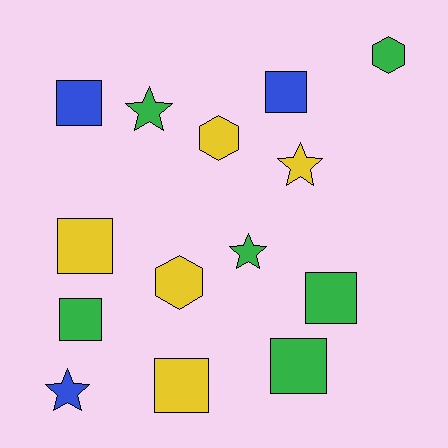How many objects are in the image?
There are 14 objects.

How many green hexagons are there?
There is 1 green hexagon.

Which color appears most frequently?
Green, with 6 objects.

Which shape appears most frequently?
Square, with 7 objects.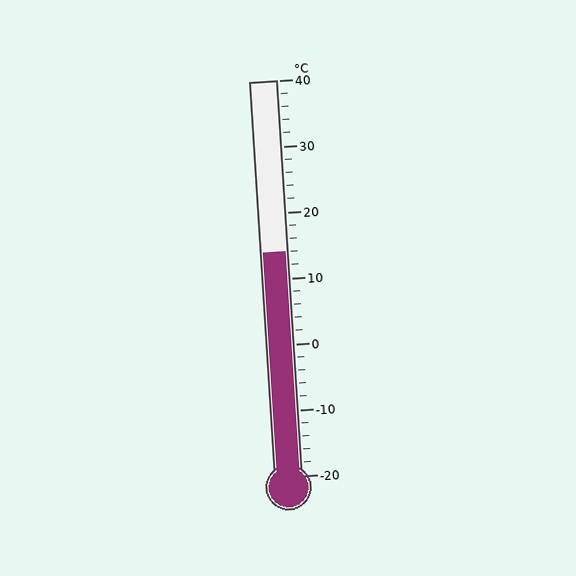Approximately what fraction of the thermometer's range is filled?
The thermometer is filled to approximately 55% of its range.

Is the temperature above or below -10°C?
The temperature is above -10°C.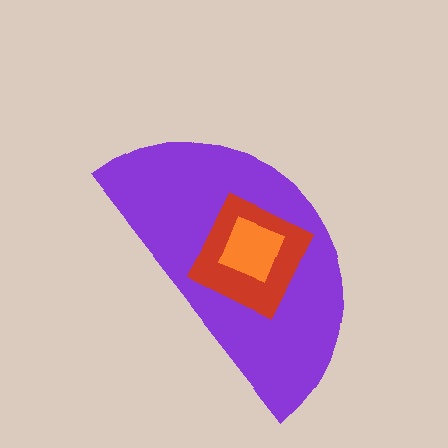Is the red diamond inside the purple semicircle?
Yes.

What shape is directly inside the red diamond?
The orange square.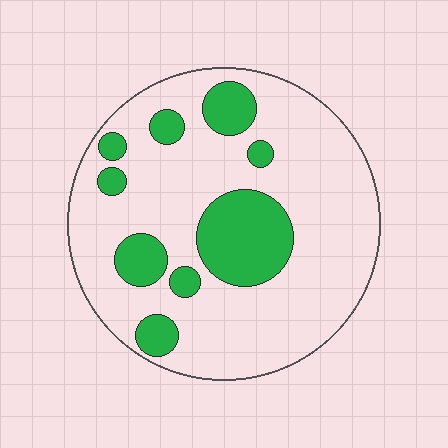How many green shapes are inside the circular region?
9.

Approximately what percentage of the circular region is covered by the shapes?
Approximately 20%.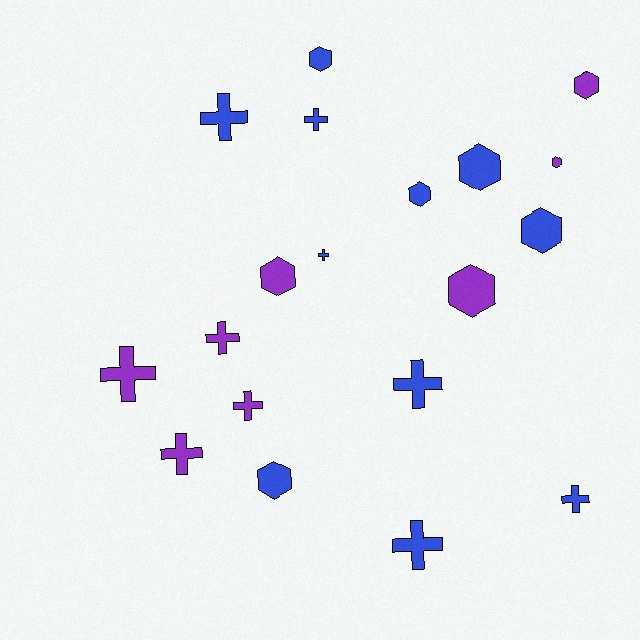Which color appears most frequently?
Blue, with 11 objects.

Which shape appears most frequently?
Cross, with 10 objects.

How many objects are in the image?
There are 19 objects.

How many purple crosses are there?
There are 4 purple crosses.